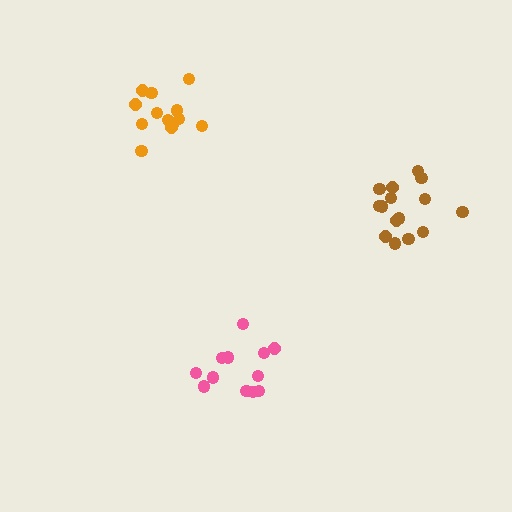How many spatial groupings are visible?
There are 3 spatial groupings.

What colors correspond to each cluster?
The clusters are colored: orange, brown, pink.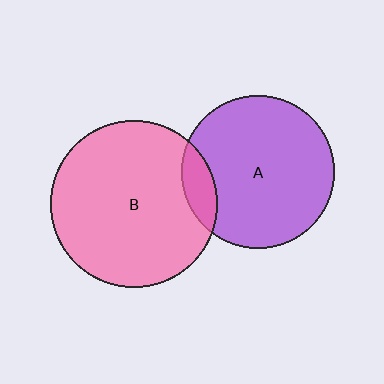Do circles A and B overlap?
Yes.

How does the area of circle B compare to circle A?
Approximately 1.2 times.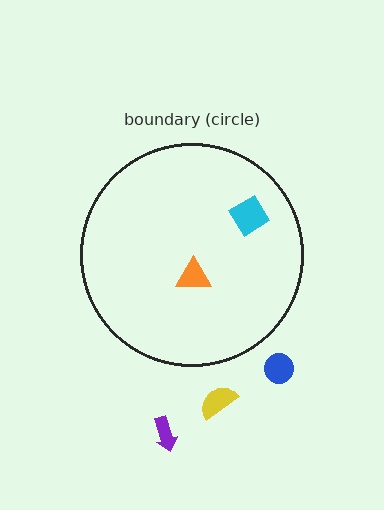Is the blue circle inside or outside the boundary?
Outside.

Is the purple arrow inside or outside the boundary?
Outside.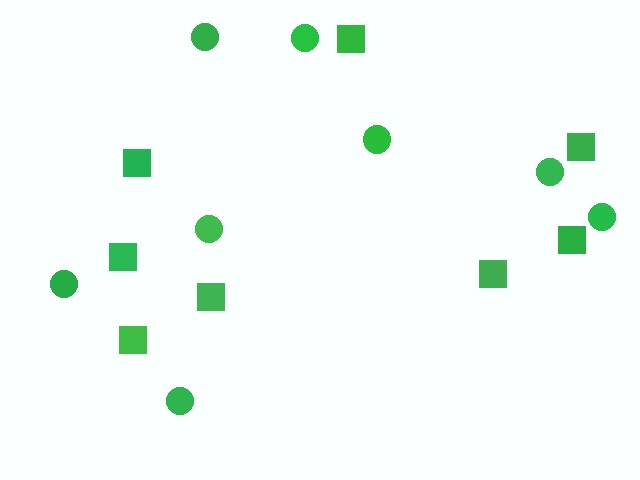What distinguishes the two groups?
There are 2 groups: one group of squares (8) and one group of circles (8).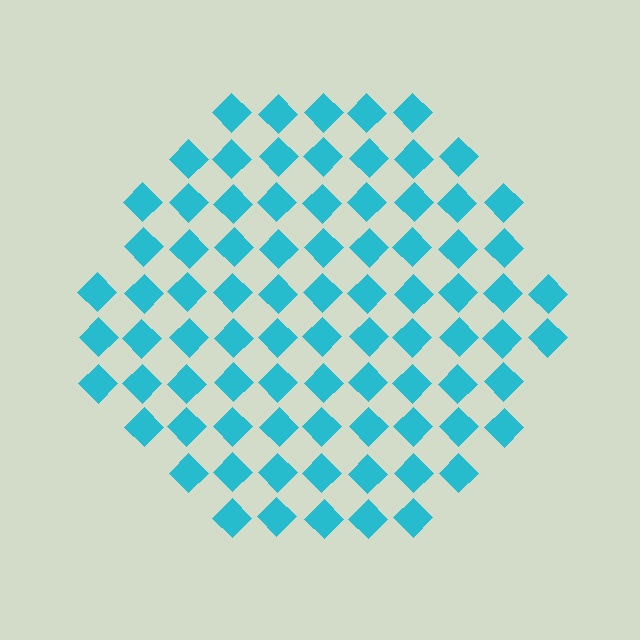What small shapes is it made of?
It is made of small diamonds.